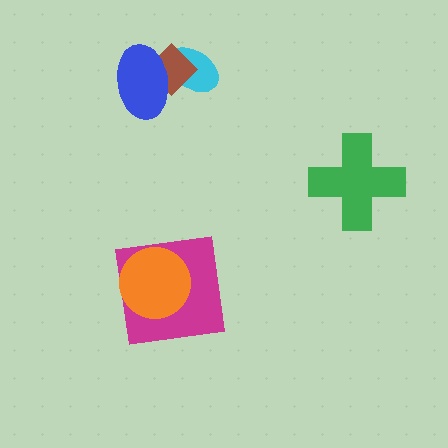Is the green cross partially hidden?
No, no other shape covers it.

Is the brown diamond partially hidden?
Yes, it is partially covered by another shape.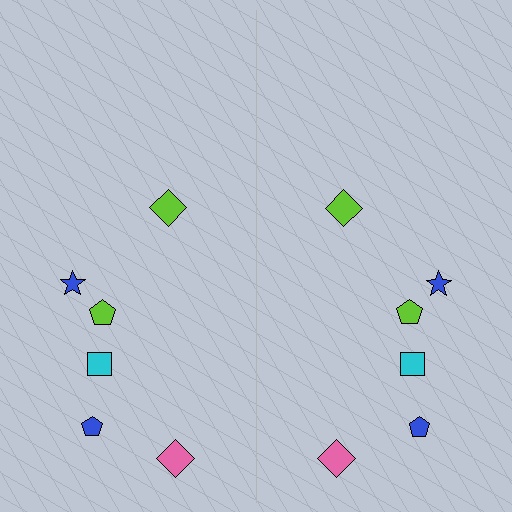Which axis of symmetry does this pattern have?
The pattern has a vertical axis of symmetry running through the center of the image.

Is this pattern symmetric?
Yes, this pattern has bilateral (reflection) symmetry.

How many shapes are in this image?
There are 12 shapes in this image.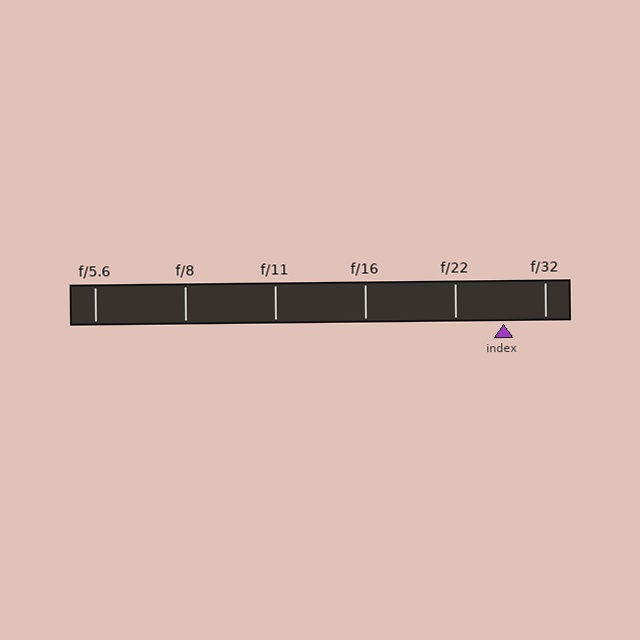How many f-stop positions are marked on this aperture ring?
There are 6 f-stop positions marked.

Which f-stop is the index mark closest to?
The index mark is closest to f/32.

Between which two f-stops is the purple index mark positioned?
The index mark is between f/22 and f/32.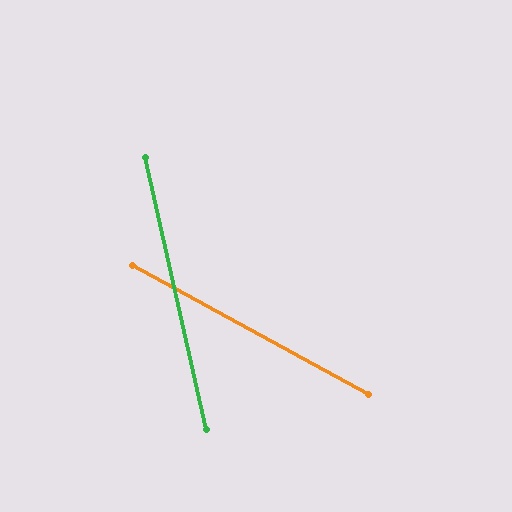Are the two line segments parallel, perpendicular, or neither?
Neither parallel nor perpendicular — they differ by about 49°.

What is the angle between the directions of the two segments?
Approximately 49 degrees.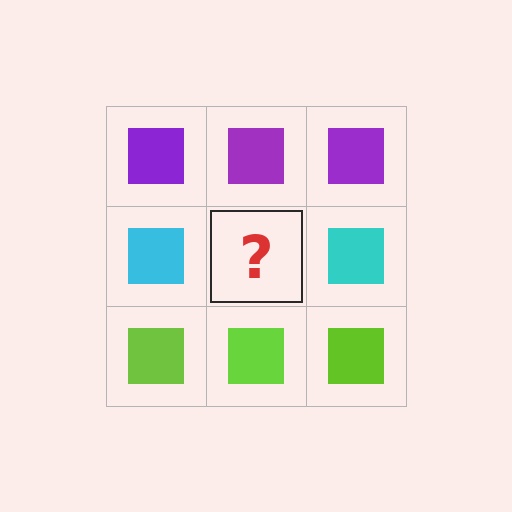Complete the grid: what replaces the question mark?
The question mark should be replaced with a cyan square.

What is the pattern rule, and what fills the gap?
The rule is that each row has a consistent color. The gap should be filled with a cyan square.